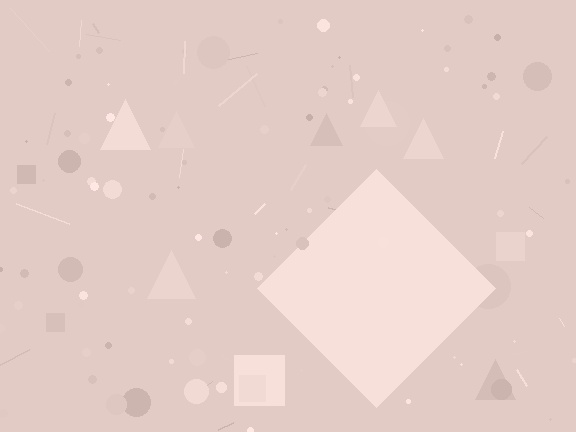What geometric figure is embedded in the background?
A diamond is embedded in the background.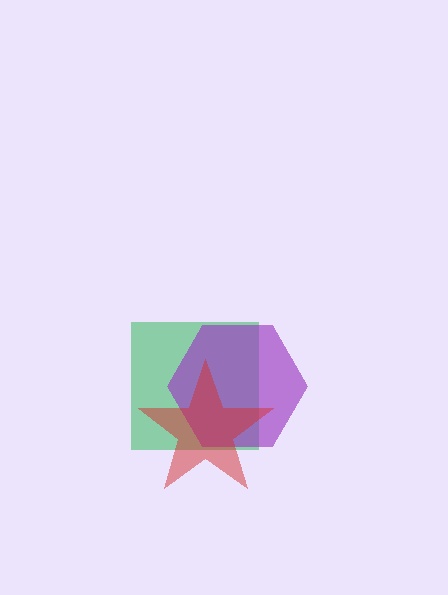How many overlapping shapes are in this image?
There are 3 overlapping shapes in the image.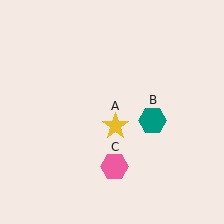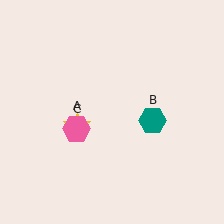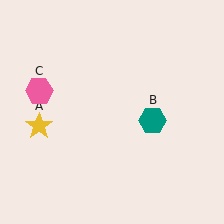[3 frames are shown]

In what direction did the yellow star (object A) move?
The yellow star (object A) moved left.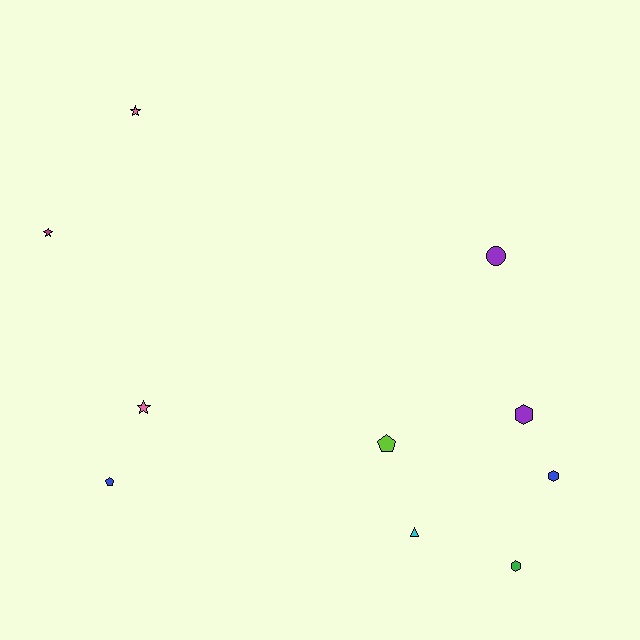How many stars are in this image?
There are 3 stars.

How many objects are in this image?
There are 10 objects.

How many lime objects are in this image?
There is 1 lime object.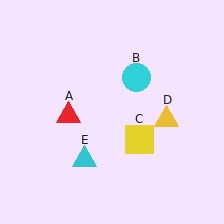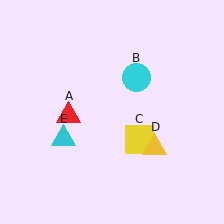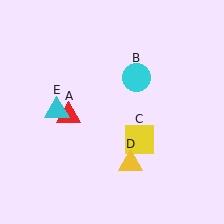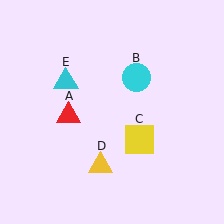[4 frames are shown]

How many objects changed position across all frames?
2 objects changed position: yellow triangle (object D), cyan triangle (object E).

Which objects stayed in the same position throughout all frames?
Red triangle (object A) and cyan circle (object B) and yellow square (object C) remained stationary.